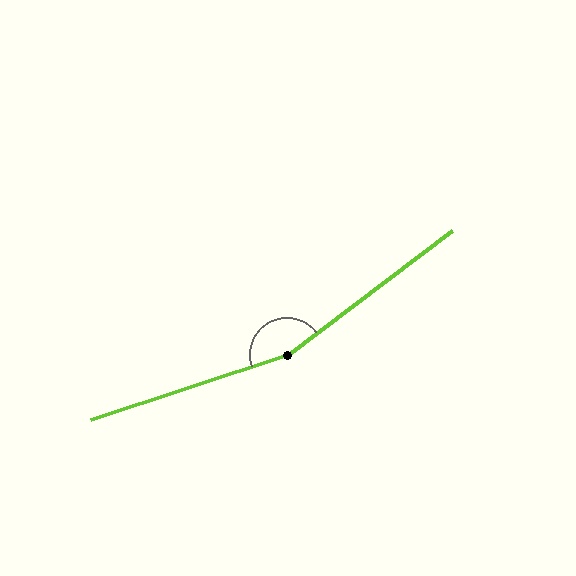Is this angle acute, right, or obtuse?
It is obtuse.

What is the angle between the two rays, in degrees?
Approximately 161 degrees.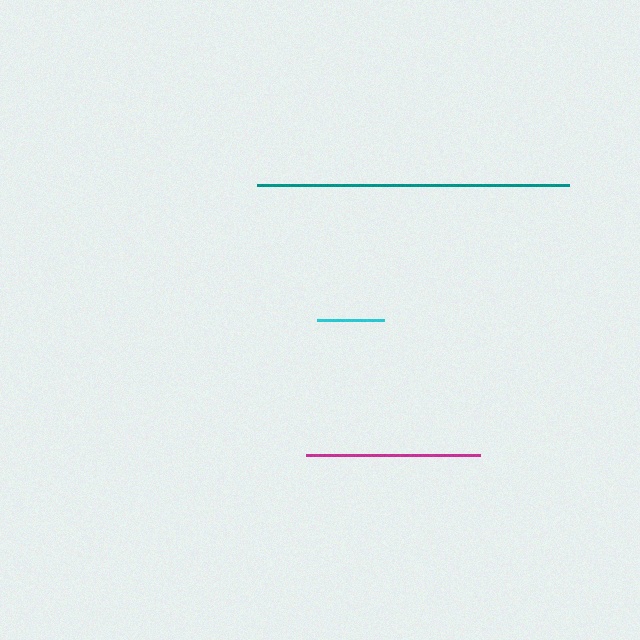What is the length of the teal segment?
The teal segment is approximately 312 pixels long.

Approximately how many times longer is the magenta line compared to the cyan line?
The magenta line is approximately 2.6 times the length of the cyan line.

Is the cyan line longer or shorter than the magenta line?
The magenta line is longer than the cyan line.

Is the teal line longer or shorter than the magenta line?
The teal line is longer than the magenta line.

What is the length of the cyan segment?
The cyan segment is approximately 68 pixels long.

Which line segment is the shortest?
The cyan line is the shortest at approximately 68 pixels.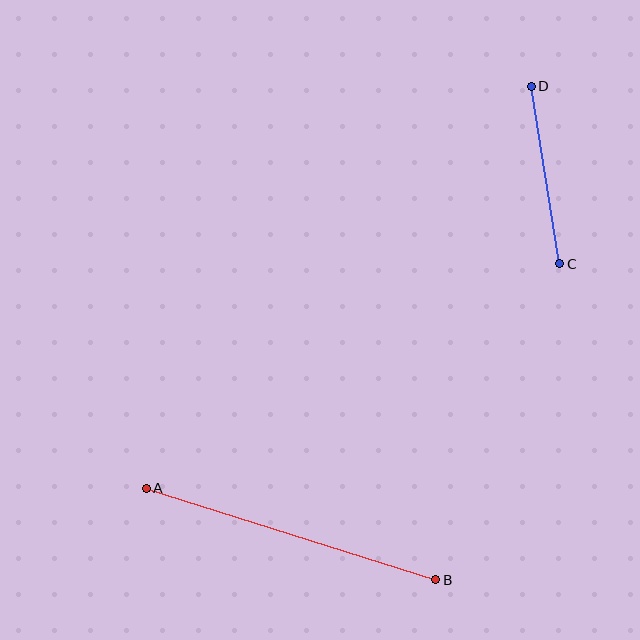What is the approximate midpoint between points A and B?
The midpoint is at approximately (291, 534) pixels.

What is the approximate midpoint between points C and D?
The midpoint is at approximately (546, 175) pixels.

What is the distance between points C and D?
The distance is approximately 180 pixels.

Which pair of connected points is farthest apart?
Points A and B are farthest apart.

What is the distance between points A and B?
The distance is approximately 304 pixels.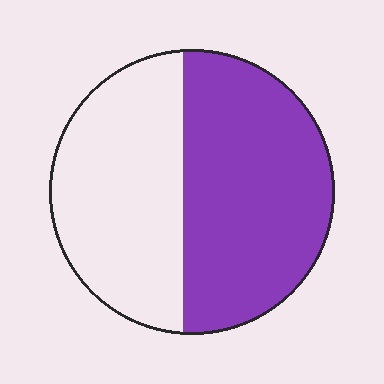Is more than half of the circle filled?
Yes.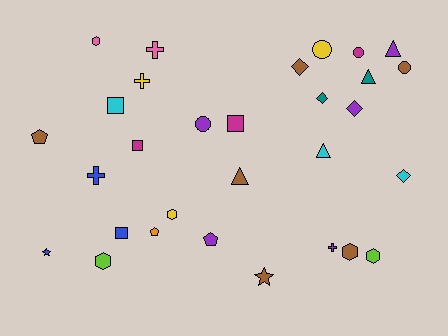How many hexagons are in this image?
There are 5 hexagons.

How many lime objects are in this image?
There are 2 lime objects.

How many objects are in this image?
There are 30 objects.